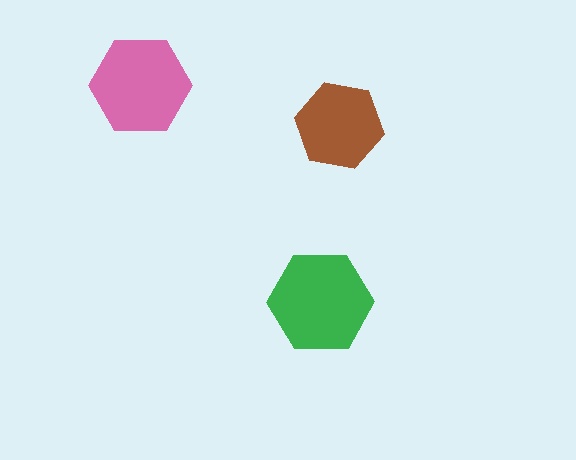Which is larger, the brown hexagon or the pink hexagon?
The pink one.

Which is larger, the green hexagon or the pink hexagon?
The green one.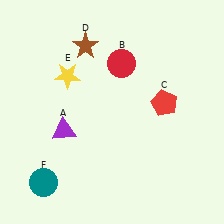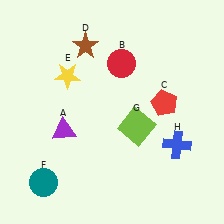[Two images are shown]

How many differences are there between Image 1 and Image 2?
There are 2 differences between the two images.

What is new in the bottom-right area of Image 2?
A lime square (G) was added in the bottom-right area of Image 2.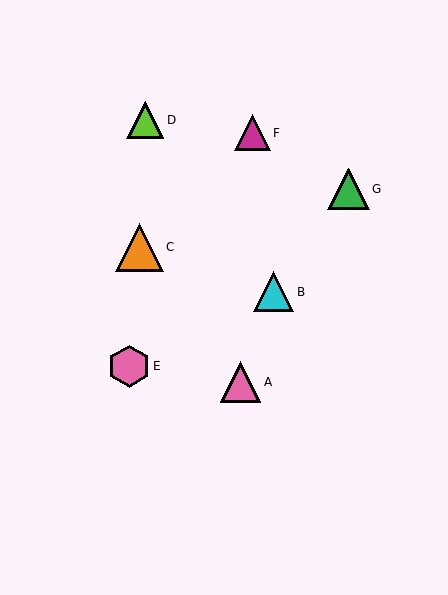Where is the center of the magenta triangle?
The center of the magenta triangle is at (253, 133).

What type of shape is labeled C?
Shape C is an orange triangle.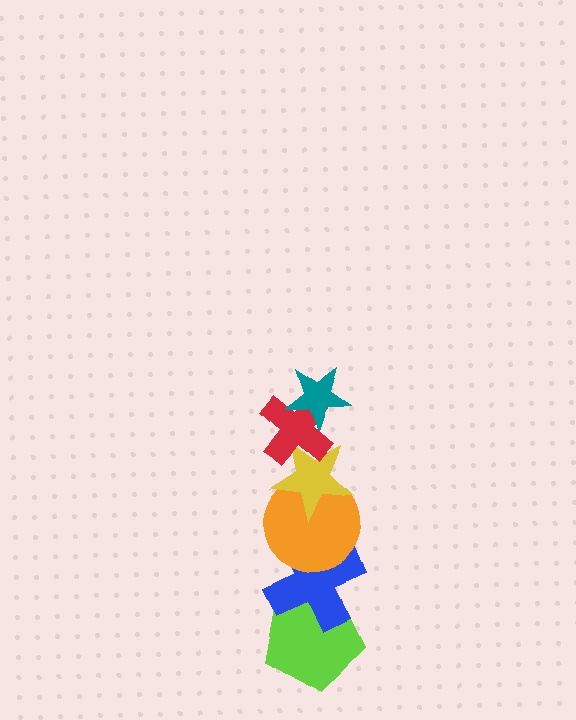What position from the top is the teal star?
The teal star is 1st from the top.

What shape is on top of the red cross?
The teal star is on top of the red cross.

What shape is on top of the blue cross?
The orange circle is on top of the blue cross.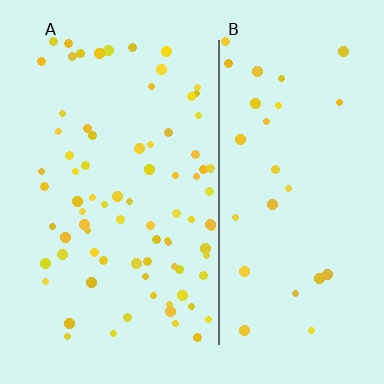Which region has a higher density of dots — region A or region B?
A (the left).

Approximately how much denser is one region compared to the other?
Approximately 2.8× — region A over region B.